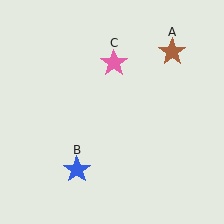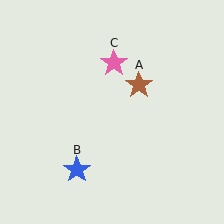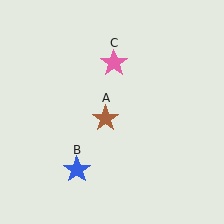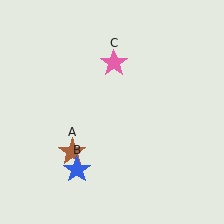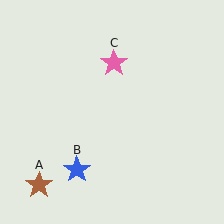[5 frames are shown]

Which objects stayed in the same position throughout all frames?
Blue star (object B) and pink star (object C) remained stationary.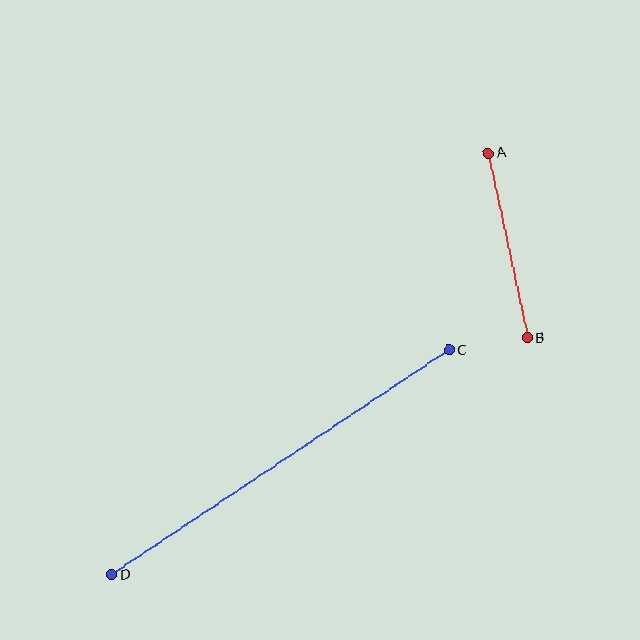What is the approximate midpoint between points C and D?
The midpoint is at approximately (280, 463) pixels.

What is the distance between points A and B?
The distance is approximately 189 pixels.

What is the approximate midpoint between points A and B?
The midpoint is at approximately (508, 246) pixels.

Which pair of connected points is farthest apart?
Points C and D are farthest apart.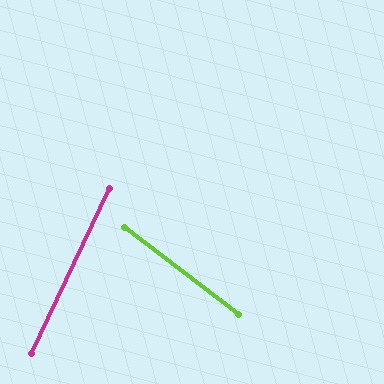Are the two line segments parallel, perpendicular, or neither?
Neither parallel nor perpendicular — they differ by about 78°.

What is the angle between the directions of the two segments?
Approximately 78 degrees.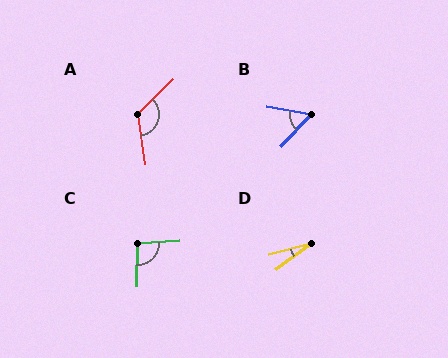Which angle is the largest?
A, at approximately 125 degrees.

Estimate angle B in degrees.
Approximately 56 degrees.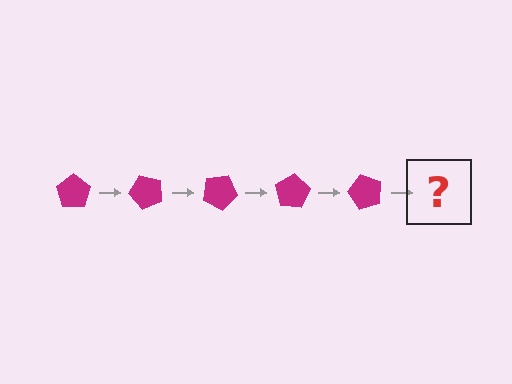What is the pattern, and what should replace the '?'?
The pattern is that the pentagon rotates 50 degrees each step. The '?' should be a magenta pentagon rotated 250 degrees.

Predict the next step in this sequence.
The next step is a magenta pentagon rotated 250 degrees.